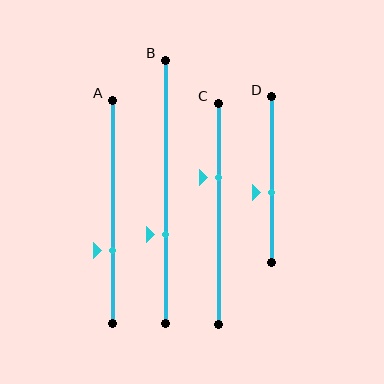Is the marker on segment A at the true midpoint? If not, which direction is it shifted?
No, the marker on segment A is shifted downward by about 17% of the segment length.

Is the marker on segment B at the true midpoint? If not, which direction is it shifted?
No, the marker on segment B is shifted downward by about 16% of the segment length.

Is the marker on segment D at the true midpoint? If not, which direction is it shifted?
No, the marker on segment D is shifted downward by about 7% of the segment length.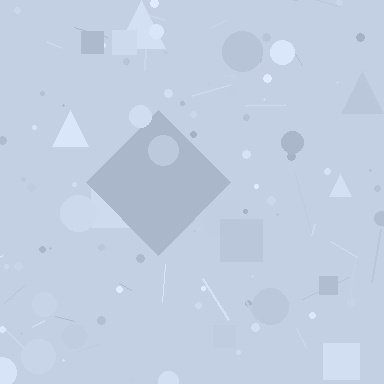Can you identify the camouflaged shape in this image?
The camouflaged shape is a diamond.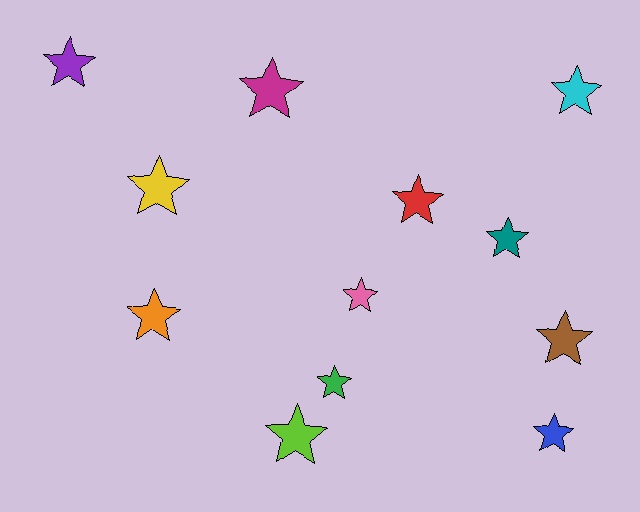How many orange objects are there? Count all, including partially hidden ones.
There is 1 orange object.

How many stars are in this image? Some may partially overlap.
There are 12 stars.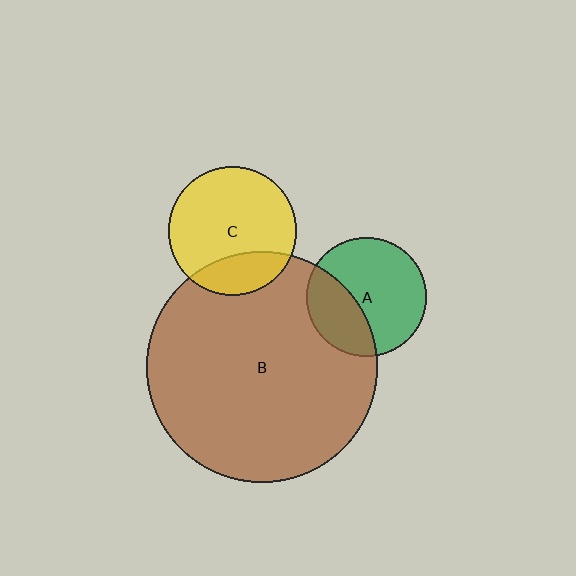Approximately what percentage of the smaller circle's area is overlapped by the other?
Approximately 35%.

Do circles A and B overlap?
Yes.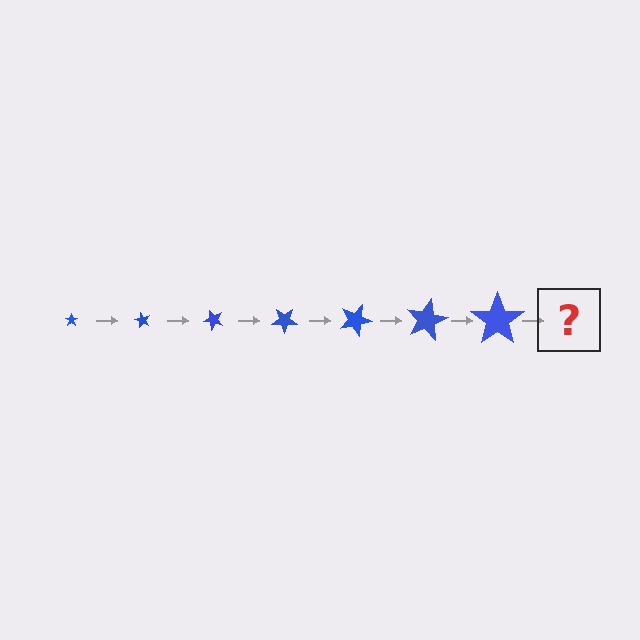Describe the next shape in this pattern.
It should be a star, larger than the previous one and rotated 420 degrees from the start.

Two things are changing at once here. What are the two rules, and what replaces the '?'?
The two rules are that the star grows larger each step and it rotates 60 degrees each step. The '?' should be a star, larger than the previous one and rotated 420 degrees from the start.